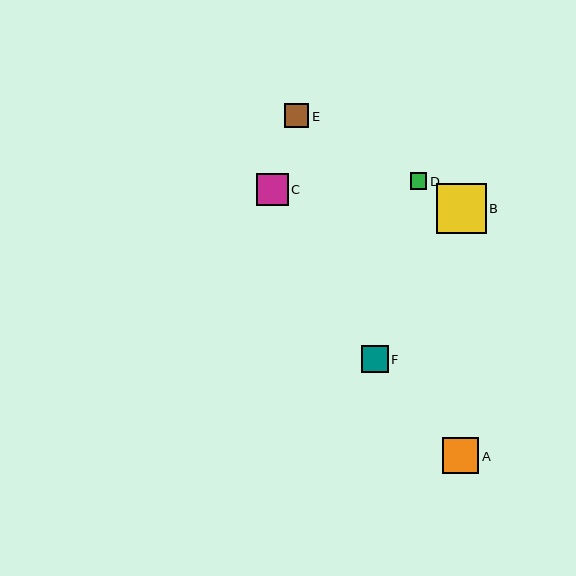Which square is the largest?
Square B is the largest with a size of approximately 50 pixels.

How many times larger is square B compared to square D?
Square B is approximately 3.1 times the size of square D.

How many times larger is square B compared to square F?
Square B is approximately 1.9 times the size of square F.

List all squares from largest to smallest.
From largest to smallest: B, A, C, F, E, D.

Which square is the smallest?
Square D is the smallest with a size of approximately 16 pixels.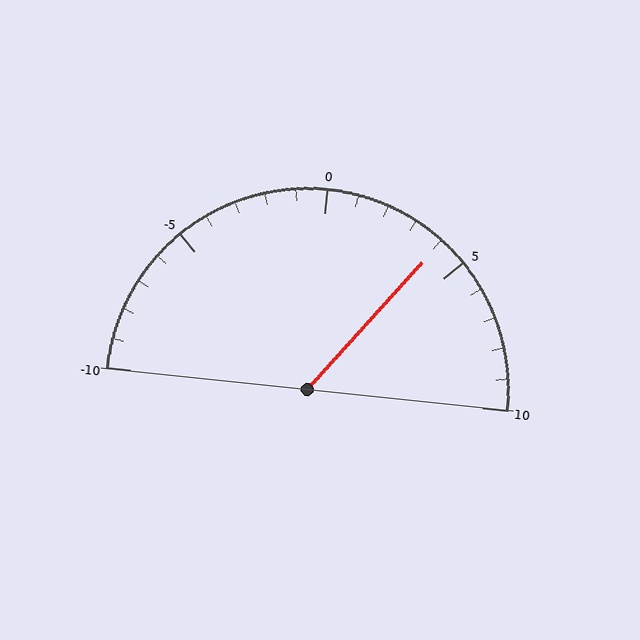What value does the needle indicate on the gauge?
The needle indicates approximately 4.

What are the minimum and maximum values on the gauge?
The gauge ranges from -10 to 10.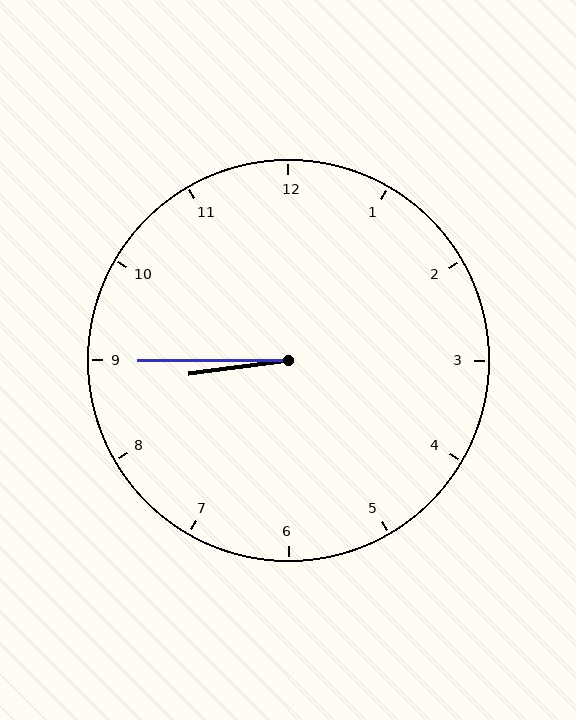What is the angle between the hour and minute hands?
Approximately 8 degrees.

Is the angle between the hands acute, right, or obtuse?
It is acute.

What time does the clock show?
8:45.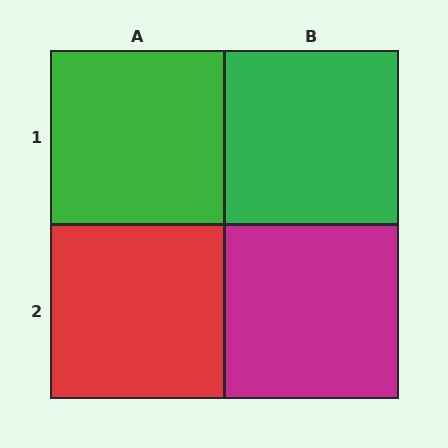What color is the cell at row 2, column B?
Magenta.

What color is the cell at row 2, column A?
Red.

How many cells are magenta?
1 cell is magenta.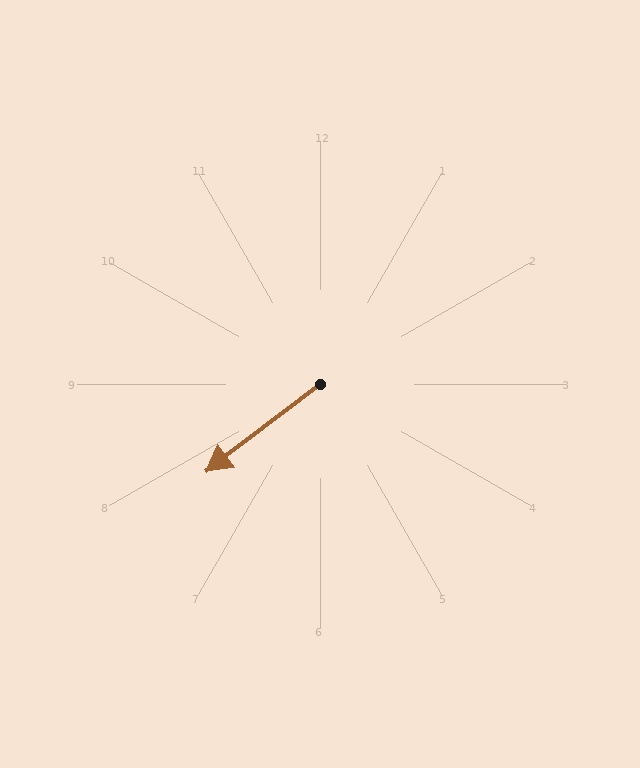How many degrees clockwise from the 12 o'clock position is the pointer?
Approximately 233 degrees.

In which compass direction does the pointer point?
Southwest.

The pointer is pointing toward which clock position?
Roughly 8 o'clock.